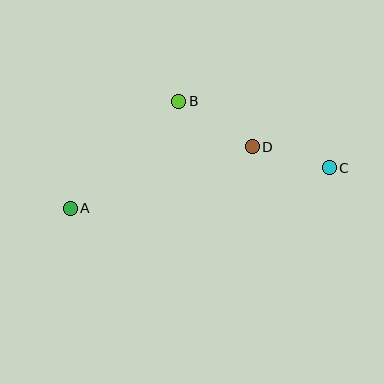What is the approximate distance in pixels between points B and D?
The distance between B and D is approximately 86 pixels.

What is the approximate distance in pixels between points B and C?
The distance between B and C is approximately 164 pixels.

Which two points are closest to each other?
Points C and D are closest to each other.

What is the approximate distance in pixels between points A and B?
The distance between A and B is approximately 153 pixels.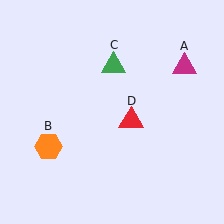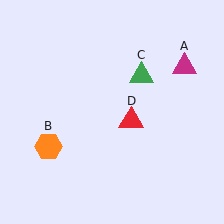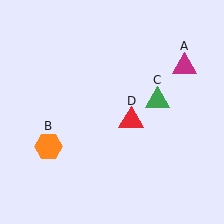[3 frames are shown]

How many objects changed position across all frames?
1 object changed position: green triangle (object C).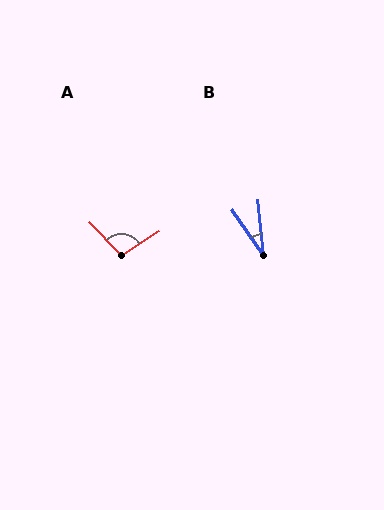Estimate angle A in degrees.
Approximately 101 degrees.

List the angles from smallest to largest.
B (29°), A (101°).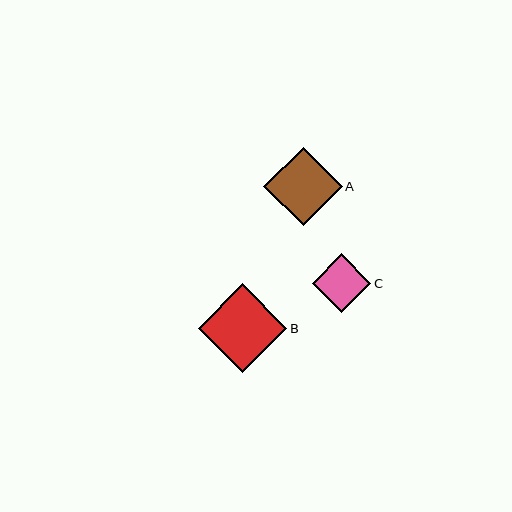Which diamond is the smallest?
Diamond C is the smallest with a size of approximately 58 pixels.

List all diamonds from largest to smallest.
From largest to smallest: B, A, C.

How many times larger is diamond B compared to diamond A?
Diamond B is approximately 1.1 times the size of diamond A.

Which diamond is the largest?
Diamond B is the largest with a size of approximately 89 pixels.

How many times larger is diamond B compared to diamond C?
Diamond B is approximately 1.5 times the size of diamond C.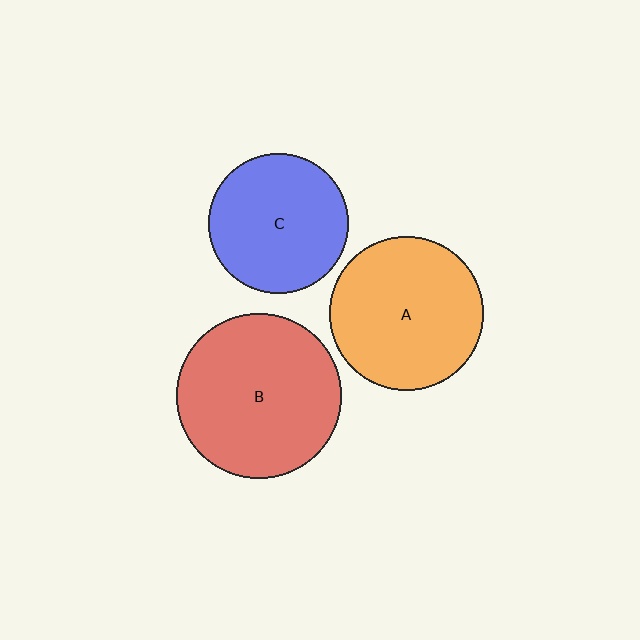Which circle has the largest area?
Circle B (red).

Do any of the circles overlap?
No, none of the circles overlap.